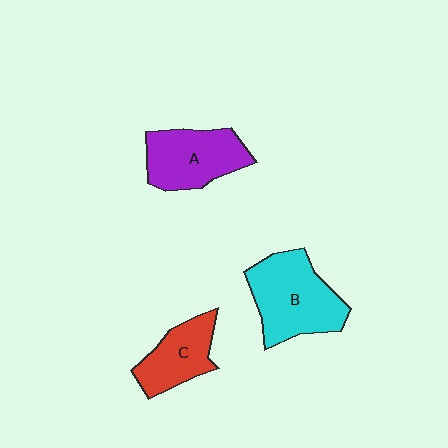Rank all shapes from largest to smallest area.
From largest to smallest: B (cyan), A (purple), C (red).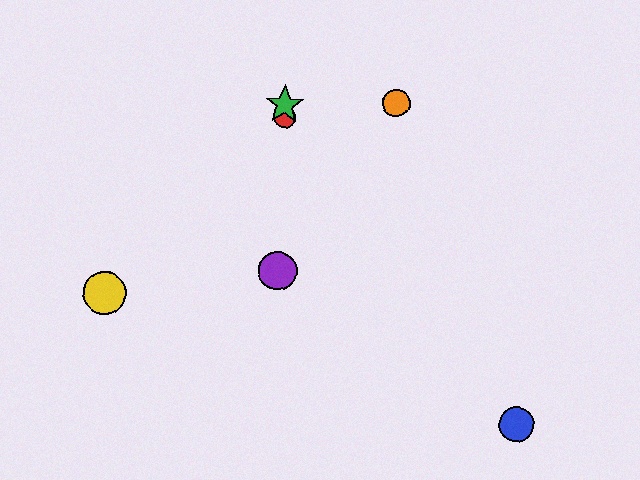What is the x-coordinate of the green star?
The green star is at x≈285.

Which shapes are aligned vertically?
The red circle, the green star, the purple circle are aligned vertically.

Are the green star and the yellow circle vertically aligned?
No, the green star is at x≈285 and the yellow circle is at x≈105.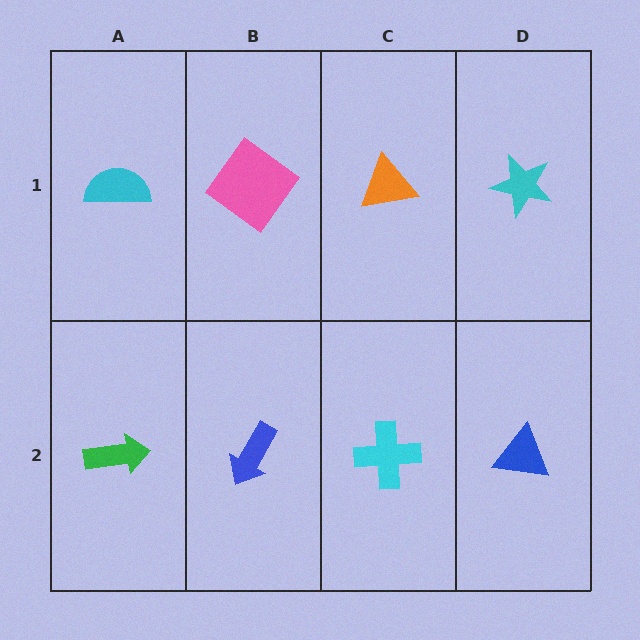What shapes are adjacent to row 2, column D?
A cyan star (row 1, column D), a cyan cross (row 2, column C).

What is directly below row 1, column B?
A blue arrow.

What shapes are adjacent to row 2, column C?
An orange triangle (row 1, column C), a blue arrow (row 2, column B), a blue triangle (row 2, column D).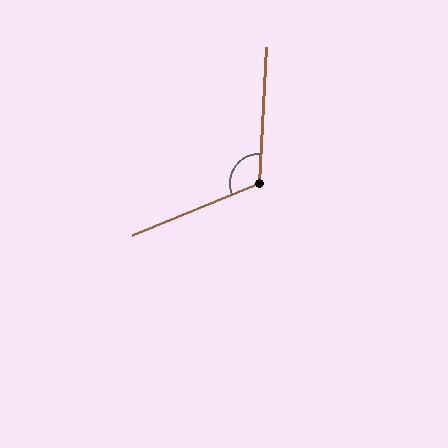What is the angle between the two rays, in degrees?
Approximately 116 degrees.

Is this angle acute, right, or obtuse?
It is obtuse.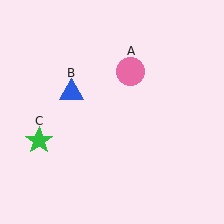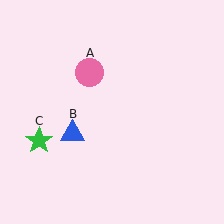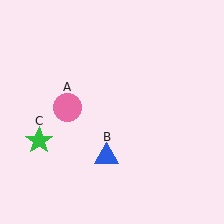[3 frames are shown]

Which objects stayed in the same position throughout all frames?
Green star (object C) remained stationary.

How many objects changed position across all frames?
2 objects changed position: pink circle (object A), blue triangle (object B).